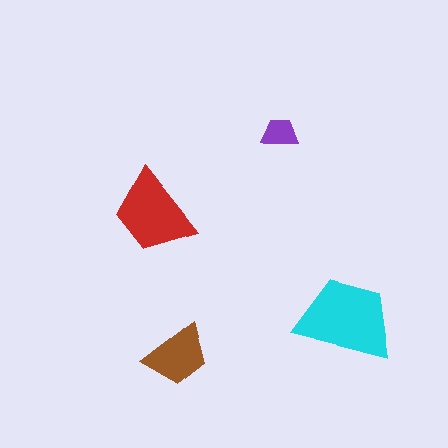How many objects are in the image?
There are 4 objects in the image.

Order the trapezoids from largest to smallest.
the cyan one, the red one, the brown one, the purple one.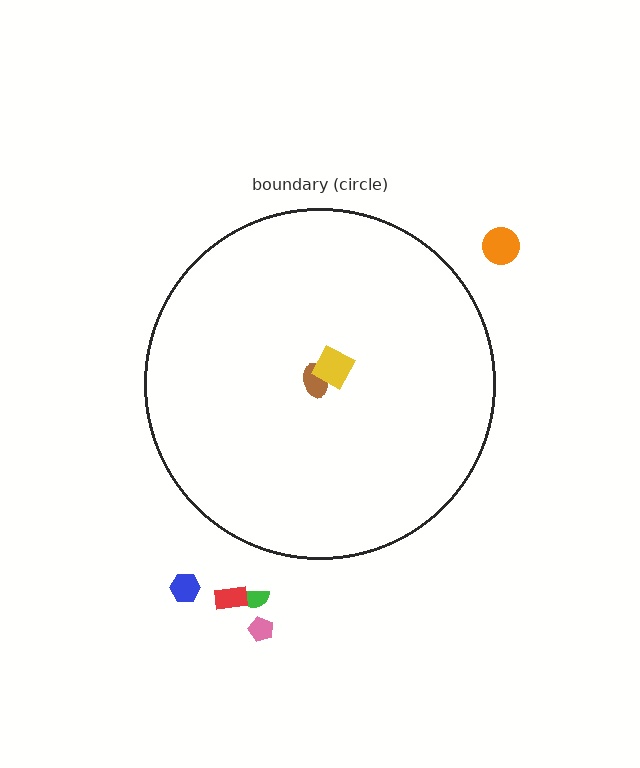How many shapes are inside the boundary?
2 inside, 5 outside.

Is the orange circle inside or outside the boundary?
Outside.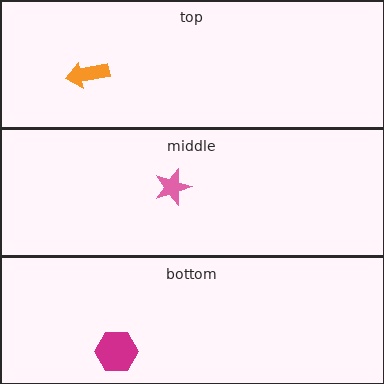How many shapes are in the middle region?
1.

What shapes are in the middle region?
The pink star.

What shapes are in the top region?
The orange arrow.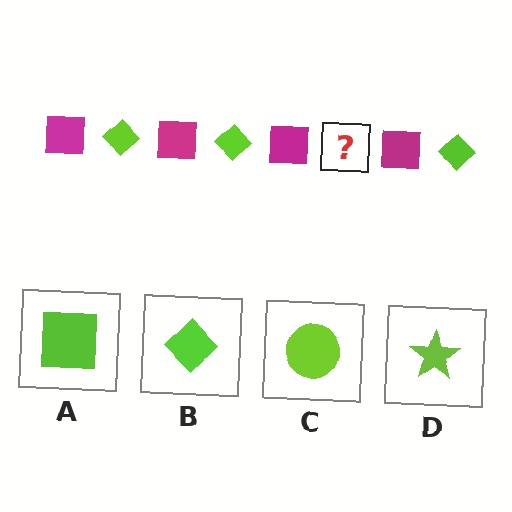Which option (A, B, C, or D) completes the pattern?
B.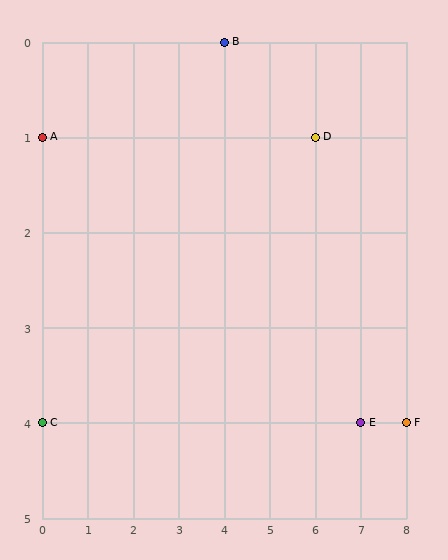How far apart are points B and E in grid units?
Points B and E are 3 columns and 4 rows apart (about 5.0 grid units diagonally).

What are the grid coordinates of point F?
Point F is at grid coordinates (8, 4).